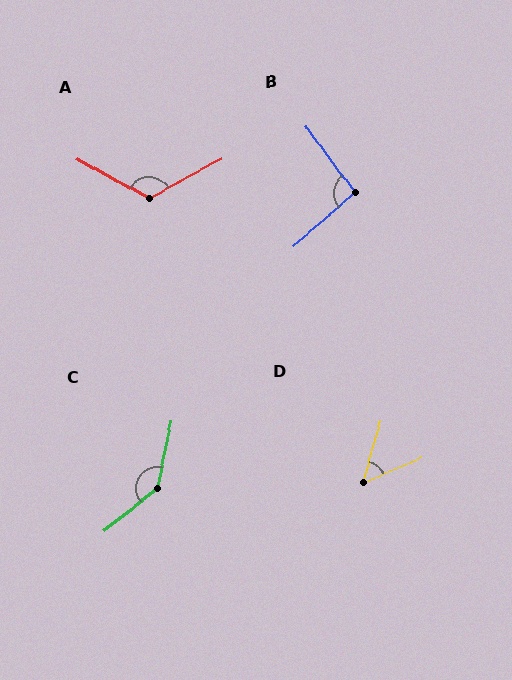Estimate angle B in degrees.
Approximately 95 degrees.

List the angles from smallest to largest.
D (50°), B (95°), A (123°), C (141°).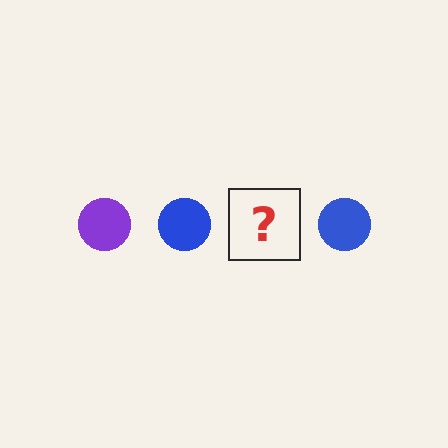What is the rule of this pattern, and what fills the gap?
The rule is that the pattern cycles through purple, blue circles. The gap should be filled with a purple circle.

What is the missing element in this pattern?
The missing element is a purple circle.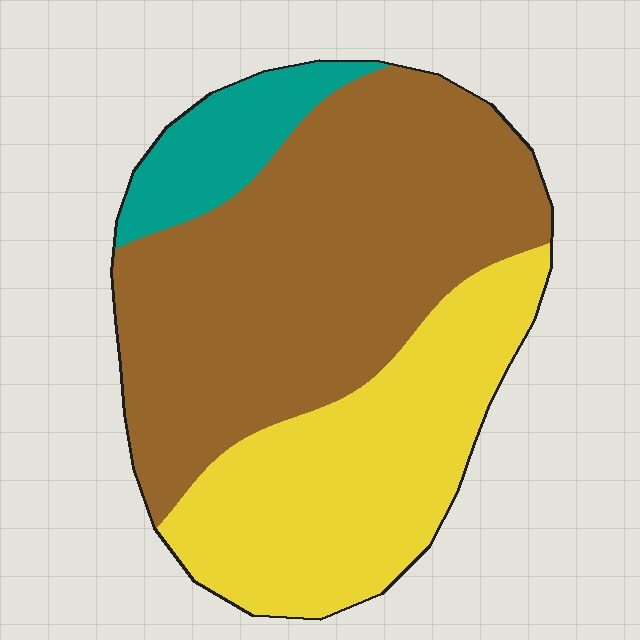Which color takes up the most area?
Brown, at roughly 55%.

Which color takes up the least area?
Teal, at roughly 10%.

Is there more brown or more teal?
Brown.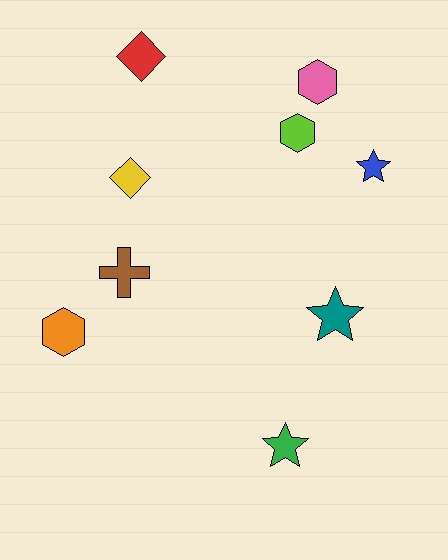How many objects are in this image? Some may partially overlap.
There are 9 objects.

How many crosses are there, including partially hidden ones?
There is 1 cross.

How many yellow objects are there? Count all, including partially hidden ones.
There is 1 yellow object.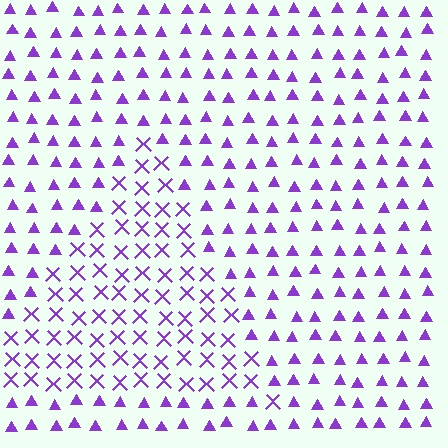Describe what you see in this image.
The image is filled with small purple elements arranged in a uniform grid. A triangle-shaped region contains X marks, while the surrounding area contains triangles. The boundary is defined purely by the change in element shape.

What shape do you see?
I see a triangle.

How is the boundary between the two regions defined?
The boundary is defined by a change in element shape: X marks inside vs. triangles outside. All elements share the same color and spacing.